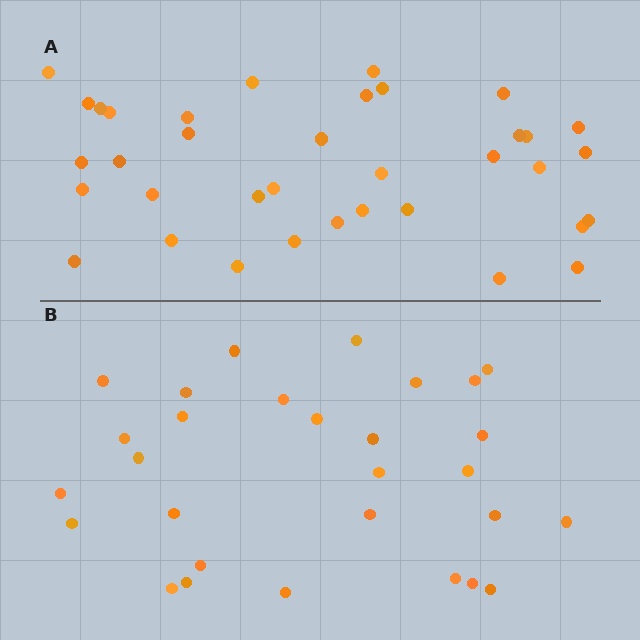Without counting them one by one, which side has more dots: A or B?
Region A (the top region) has more dots.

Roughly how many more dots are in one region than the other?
Region A has roughly 8 or so more dots than region B.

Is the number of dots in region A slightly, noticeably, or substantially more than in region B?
Region A has only slightly more — the two regions are fairly close. The ratio is roughly 1.2 to 1.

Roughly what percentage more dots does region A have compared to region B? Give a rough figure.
About 25% more.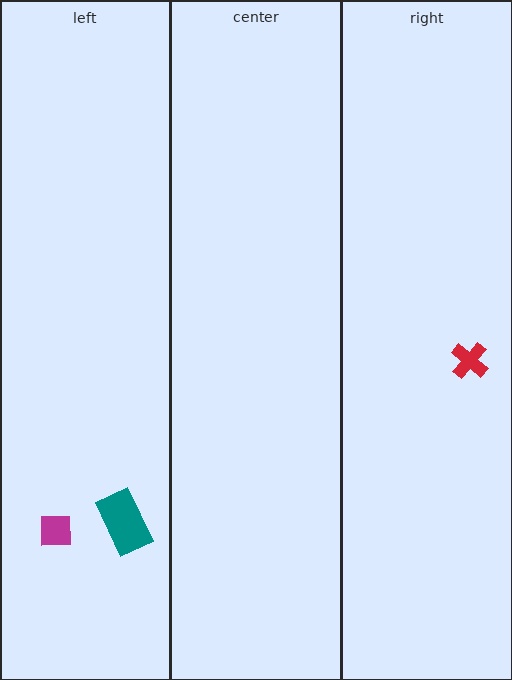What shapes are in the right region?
The red cross.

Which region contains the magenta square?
The left region.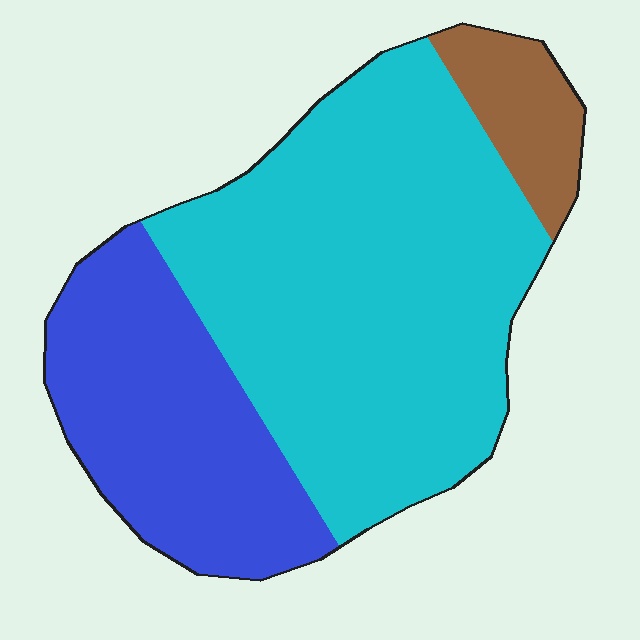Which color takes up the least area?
Brown, at roughly 10%.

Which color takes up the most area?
Cyan, at roughly 60%.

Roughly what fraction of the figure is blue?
Blue takes up about one third (1/3) of the figure.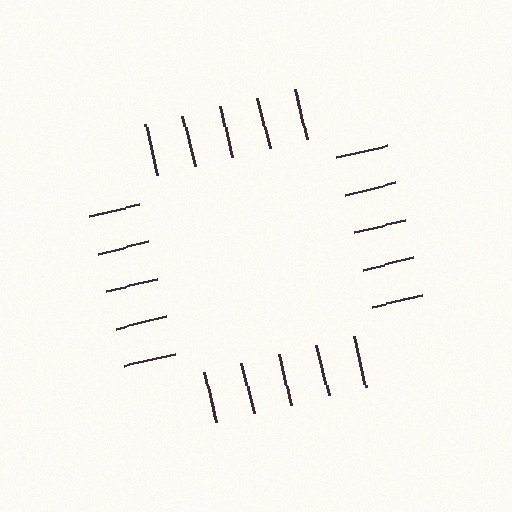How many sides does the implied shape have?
4 sides — the line-ends trace a square.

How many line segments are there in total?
20 — 5 along each of the 4 edges.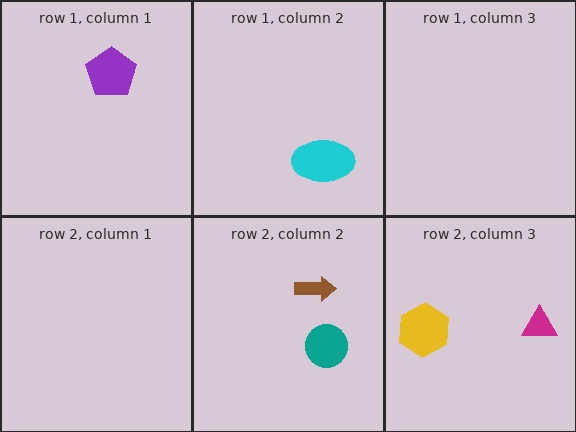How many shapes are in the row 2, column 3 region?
2.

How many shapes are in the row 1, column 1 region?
1.